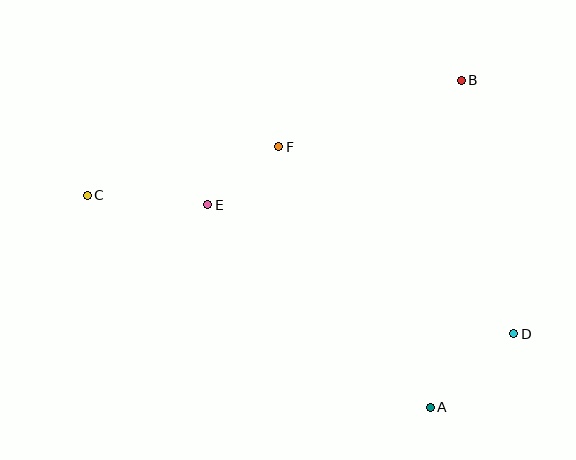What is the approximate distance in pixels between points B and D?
The distance between B and D is approximately 259 pixels.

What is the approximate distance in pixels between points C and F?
The distance between C and F is approximately 198 pixels.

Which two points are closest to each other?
Points E and F are closest to each other.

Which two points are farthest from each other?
Points C and D are farthest from each other.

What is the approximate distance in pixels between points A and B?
The distance between A and B is approximately 328 pixels.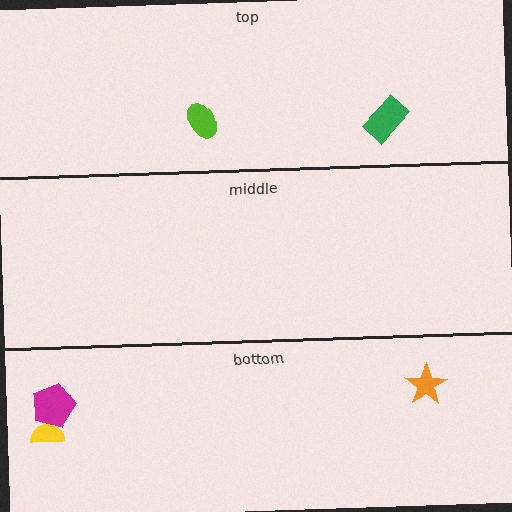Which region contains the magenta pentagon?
The bottom region.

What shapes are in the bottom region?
The orange star, the magenta pentagon, the yellow semicircle.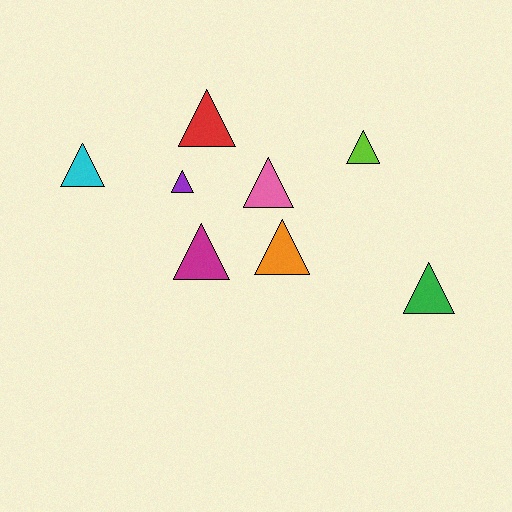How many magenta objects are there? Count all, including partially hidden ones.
There is 1 magenta object.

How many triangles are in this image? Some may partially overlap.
There are 8 triangles.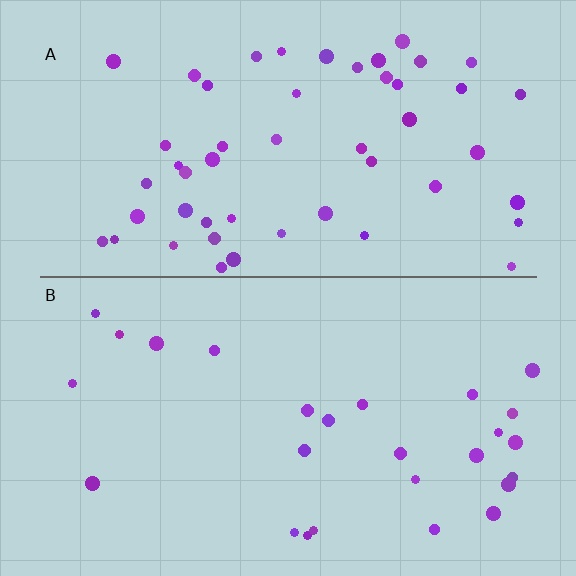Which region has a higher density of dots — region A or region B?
A (the top).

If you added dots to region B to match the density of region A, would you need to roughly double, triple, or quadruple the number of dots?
Approximately double.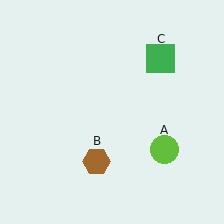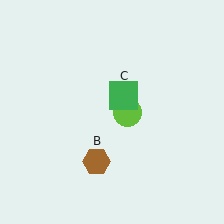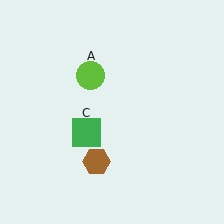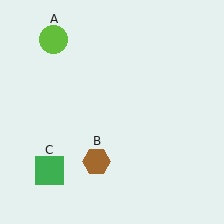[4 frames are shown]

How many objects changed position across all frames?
2 objects changed position: lime circle (object A), green square (object C).